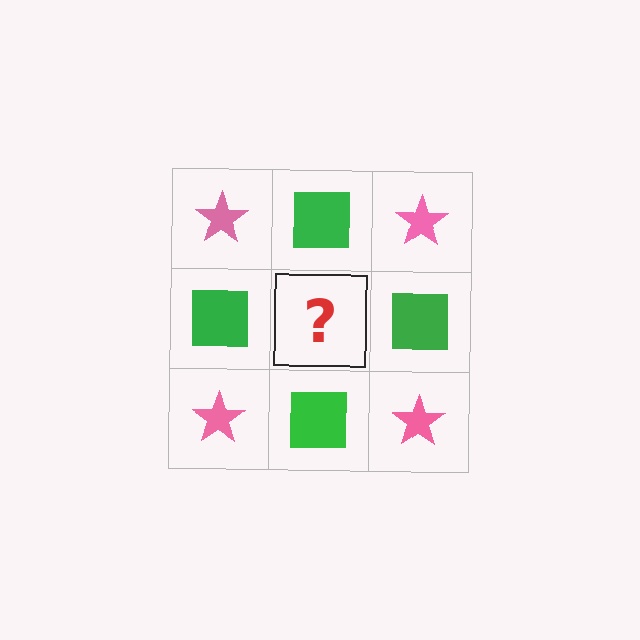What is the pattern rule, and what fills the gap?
The rule is that it alternates pink star and green square in a checkerboard pattern. The gap should be filled with a pink star.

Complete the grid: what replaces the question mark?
The question mark should be replaced with a pink star.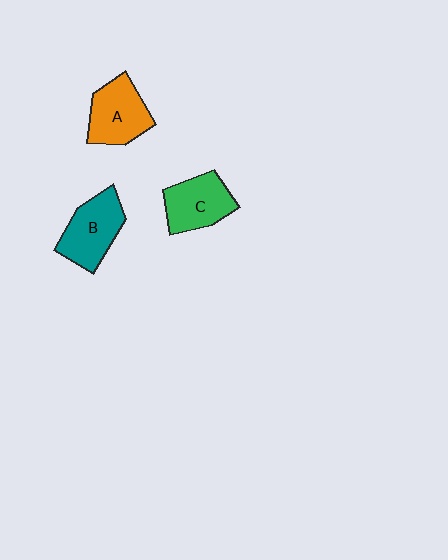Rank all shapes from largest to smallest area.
From largest to smallest: B (teal), A (orange), C (green).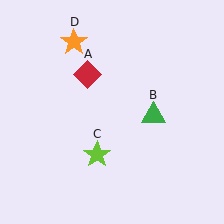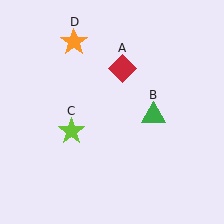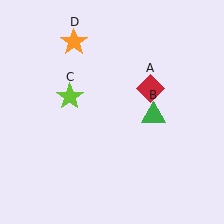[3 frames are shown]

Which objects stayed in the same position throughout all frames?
Green triangle (object B) and orange star (object D) remained stationary.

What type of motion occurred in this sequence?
The red diamond (object A), lime star (object C) rotated clockwise around the center of the scene.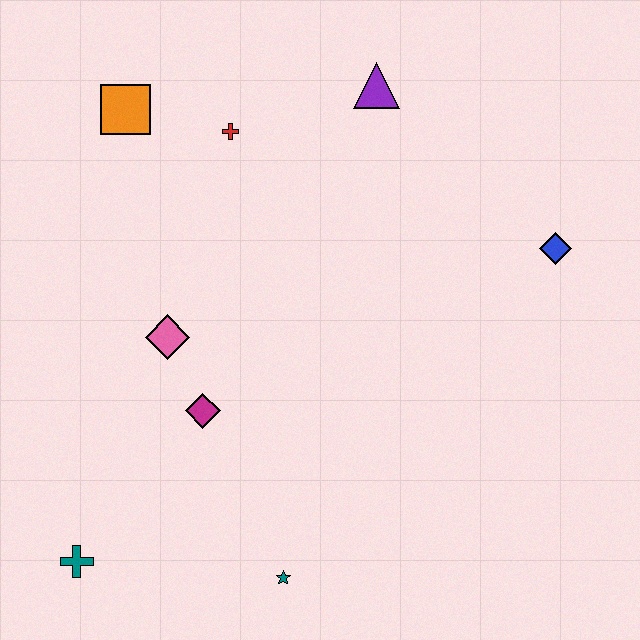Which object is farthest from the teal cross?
The blue diamond is farthest from the teal cross.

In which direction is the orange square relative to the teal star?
The orange square is above the teal star.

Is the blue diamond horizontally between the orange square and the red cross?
No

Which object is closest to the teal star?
The magenta diamond is closest to the teal star.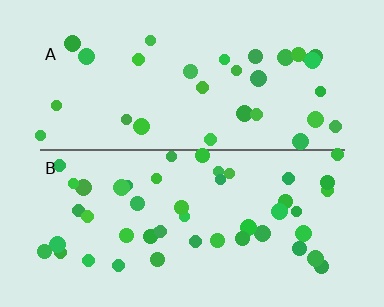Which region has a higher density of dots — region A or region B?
B (the bottom).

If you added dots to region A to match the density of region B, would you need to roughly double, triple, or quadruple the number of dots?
Approximately double.